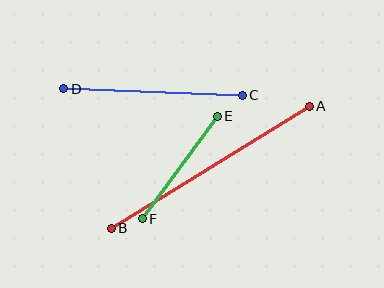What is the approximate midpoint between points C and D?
The midpoint is at approximately (153, 92) pixels.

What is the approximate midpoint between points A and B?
The midpoint is at approximately (210, 167) pixels.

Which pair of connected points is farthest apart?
Points A and B are farthest apart.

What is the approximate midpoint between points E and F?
The midpoint is at approximately (180, 167) pixels.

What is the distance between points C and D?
The distance is approximately 179 pixels.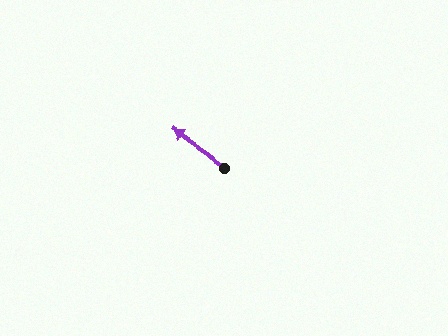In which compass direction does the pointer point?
Northwest.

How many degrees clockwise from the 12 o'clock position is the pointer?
Approximately 305 degrees.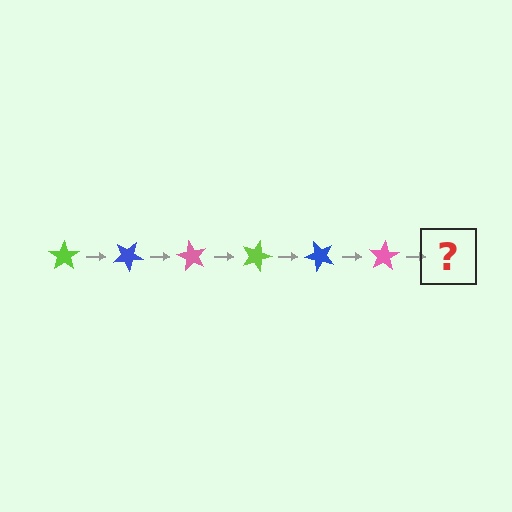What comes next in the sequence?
The next element should be a lime star, rotated 180 degrees from the start.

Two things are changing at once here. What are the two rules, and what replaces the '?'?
The two rules are that it rotates 30 degrees each step and the color cycles through lime, blue, and pink. The '?' should be a lime star, rotated 180 degrees from the start.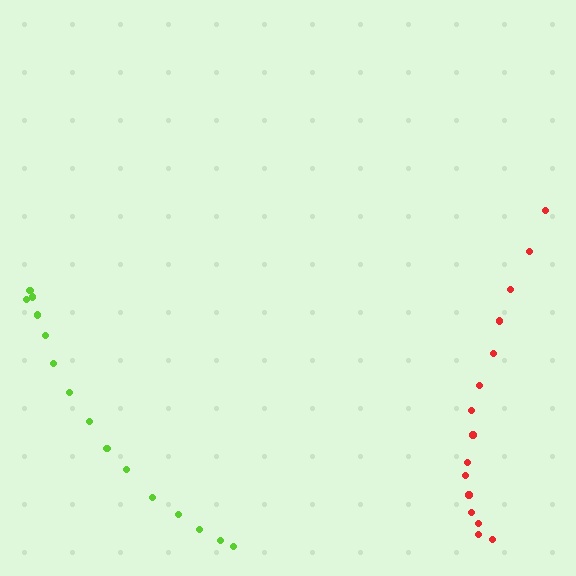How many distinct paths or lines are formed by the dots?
There are 2 distinct paths.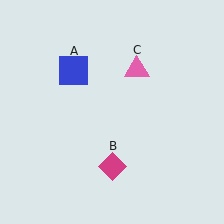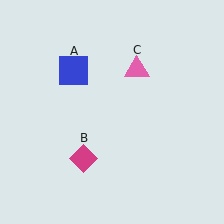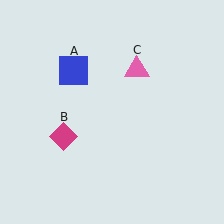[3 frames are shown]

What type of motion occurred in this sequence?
The magenta diamond (object B) rotated clockwise around the center of the scene.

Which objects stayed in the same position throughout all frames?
Blue square (object A) and pink triangle (object C) remained stationary.